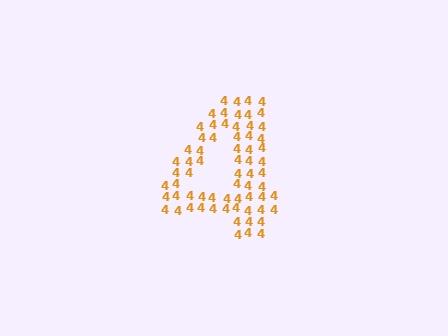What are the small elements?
The small elements are digit 4's.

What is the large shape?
The large shape is the digit 4.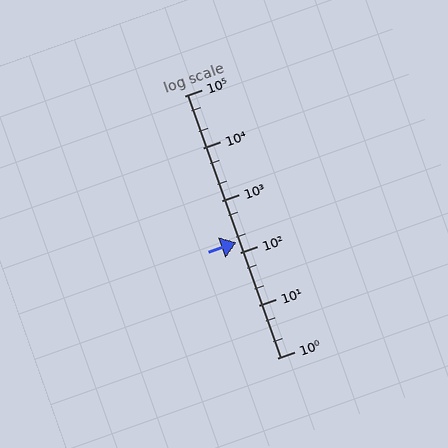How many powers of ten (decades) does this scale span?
The scale spans 5 decades, from 1 to 100000.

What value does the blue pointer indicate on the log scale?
The pointer indicates approximately 160.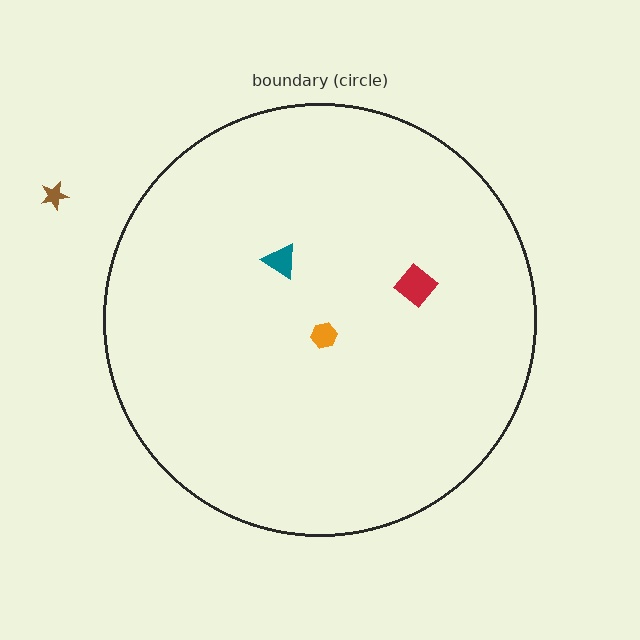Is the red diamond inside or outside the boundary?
Inside.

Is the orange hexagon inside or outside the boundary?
Inside.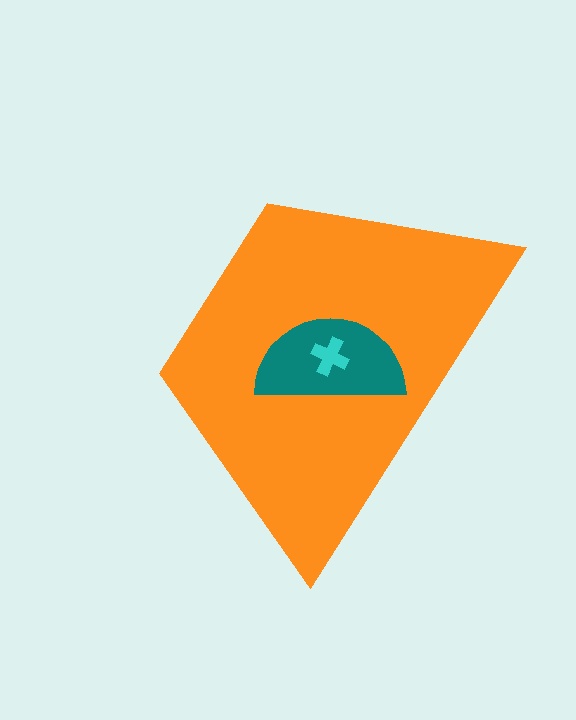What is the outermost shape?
The orange trapezoid.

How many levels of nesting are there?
3.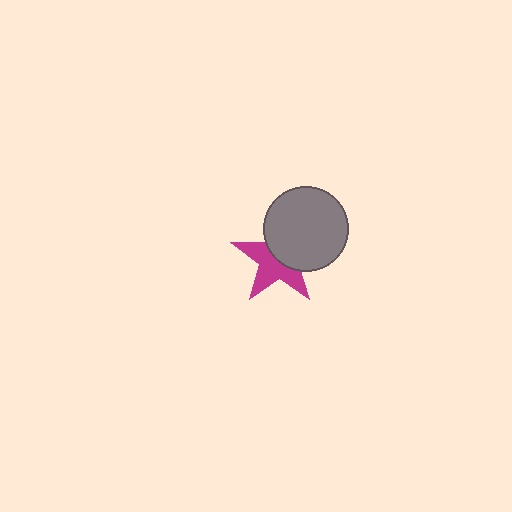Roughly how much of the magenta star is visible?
About half of it is visible (roughly 53%).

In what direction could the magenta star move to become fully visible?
The magenta star could move toward the lower-left. That would shift it out from behind the gray circle entirely.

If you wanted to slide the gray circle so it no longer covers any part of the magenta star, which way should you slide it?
Slide it toward the upper-right — that is the most direct way to separate the two shapes.